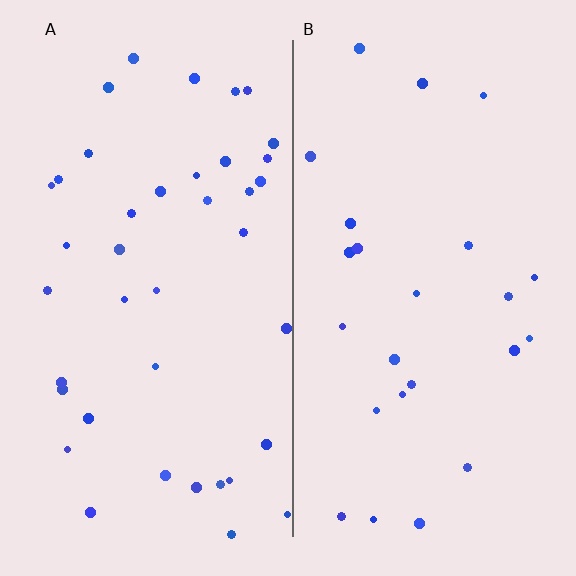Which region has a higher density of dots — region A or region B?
A (the left).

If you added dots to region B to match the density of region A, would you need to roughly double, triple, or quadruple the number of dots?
Approximately double.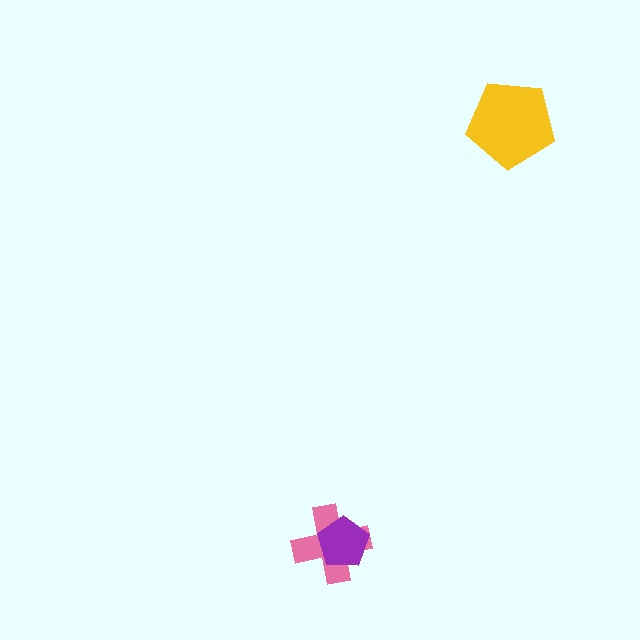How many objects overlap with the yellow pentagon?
0 objects overlap with the yellow pentagon.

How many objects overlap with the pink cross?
1 object overlaps with the pink cross.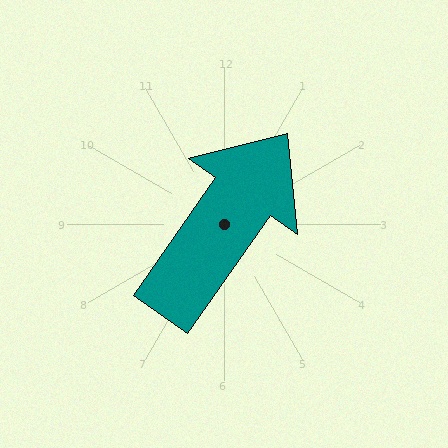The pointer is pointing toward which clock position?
Roughly 1 o'clock.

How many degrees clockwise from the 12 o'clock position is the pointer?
Approximately 35 degrees.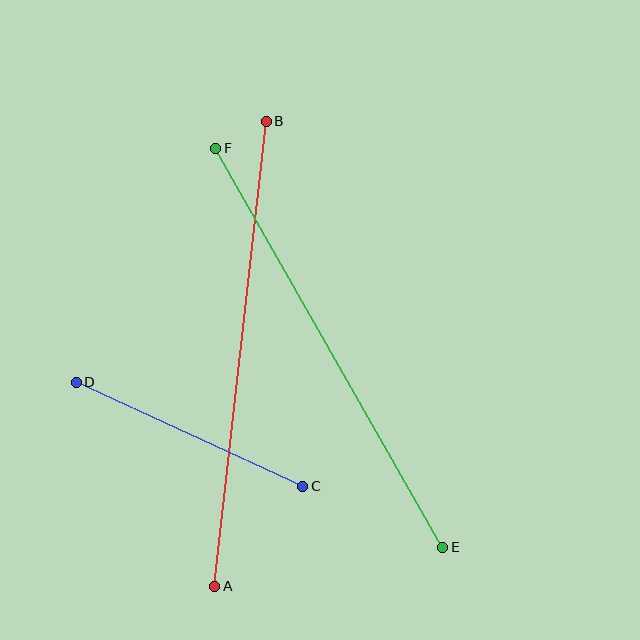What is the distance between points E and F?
The distance is approximately 459 pixels.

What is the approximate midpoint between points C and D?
The midpoint is at approximately (189, 434) pixels.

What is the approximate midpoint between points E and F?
The midpoint is at approximately (329, 348) pixels.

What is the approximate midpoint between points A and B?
The midpoint is at approximately (240, 354) pixels.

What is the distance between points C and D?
The distance is approximately 249 pixels.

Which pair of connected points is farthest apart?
Points A and B are farthest apart.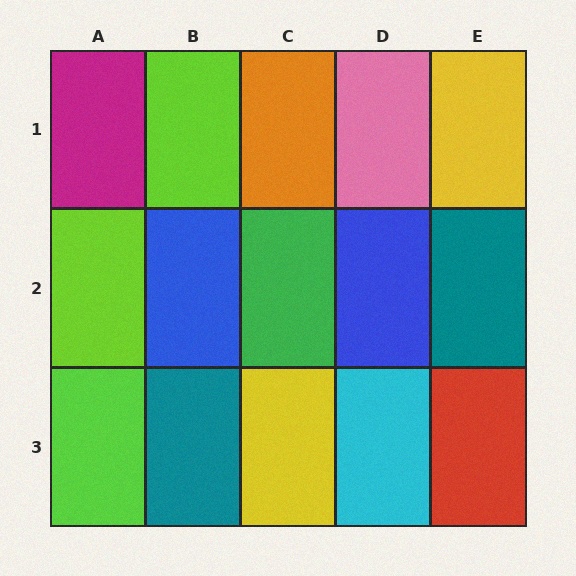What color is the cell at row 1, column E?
Yellow.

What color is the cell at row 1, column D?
Pink.